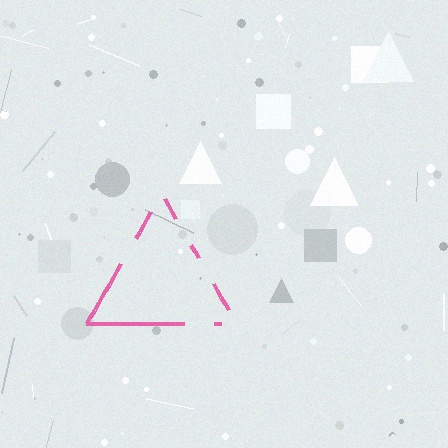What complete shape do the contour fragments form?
The contour fragments form a triangle.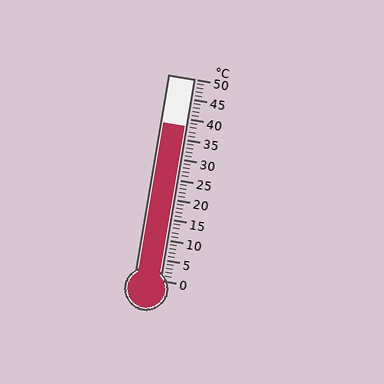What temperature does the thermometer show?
The thermometer shows approximately 38°C.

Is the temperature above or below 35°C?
The temperature is above 35°C.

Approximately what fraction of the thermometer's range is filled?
The thermometer is filled to approximately 75% of its range.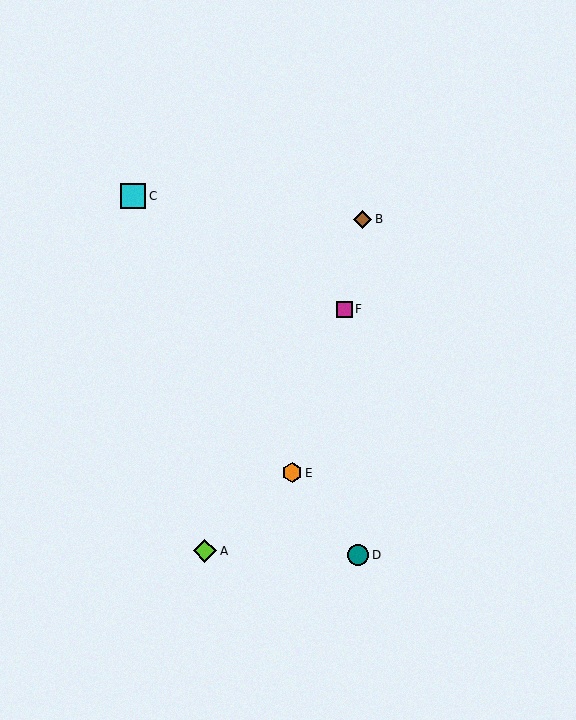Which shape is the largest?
The cyan square (labeled C) is the largest.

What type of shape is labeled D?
Shape D is a teal circle.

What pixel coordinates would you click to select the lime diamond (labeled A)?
Click at (205, 551) to select the lime diamond A.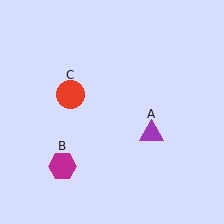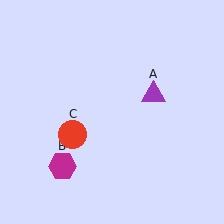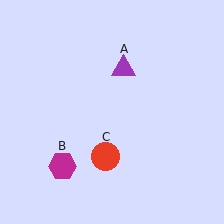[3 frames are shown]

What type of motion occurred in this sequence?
The purple triangle (object A), red circle (object C) rotated counterclockwise around the center of the scene.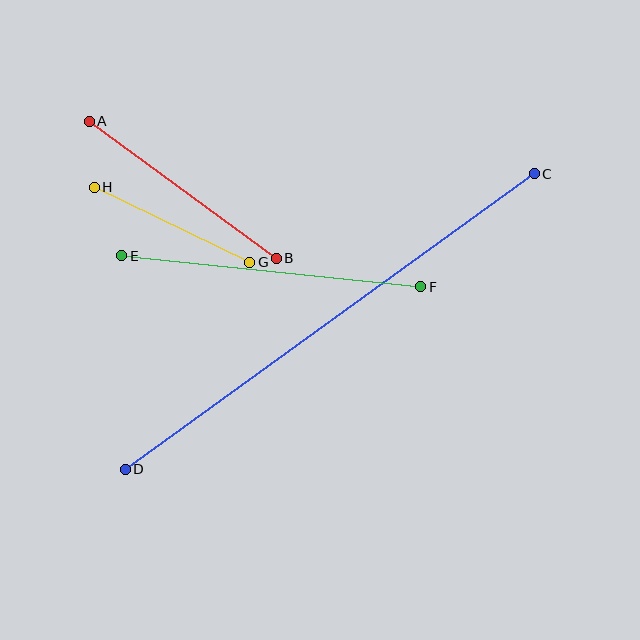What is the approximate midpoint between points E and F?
The midpoint is at approximately (271, 271) pixels.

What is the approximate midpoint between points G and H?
The midpoint is at approximately (172, 225) pixels.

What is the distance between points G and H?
The distance is approximately 173 pixels.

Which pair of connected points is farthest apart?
Points C and D are farthest apart.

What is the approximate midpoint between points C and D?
The midpoint is at approximately (330, 322) pixels.